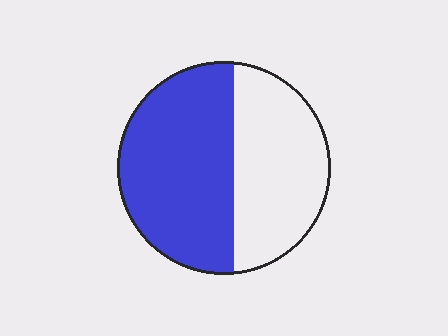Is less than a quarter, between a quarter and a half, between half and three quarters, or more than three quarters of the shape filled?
Between half and three quarters.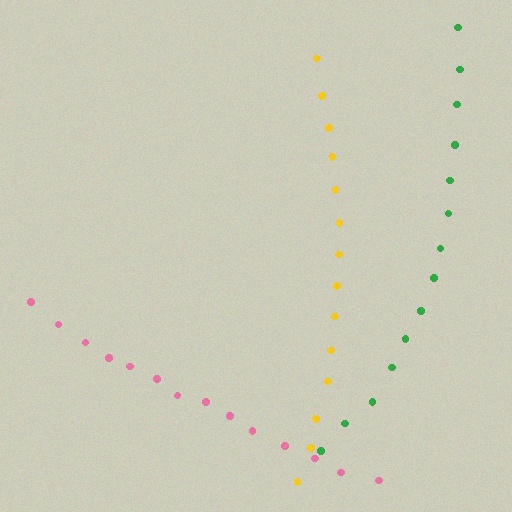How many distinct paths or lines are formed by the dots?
There are 3 distinct paths.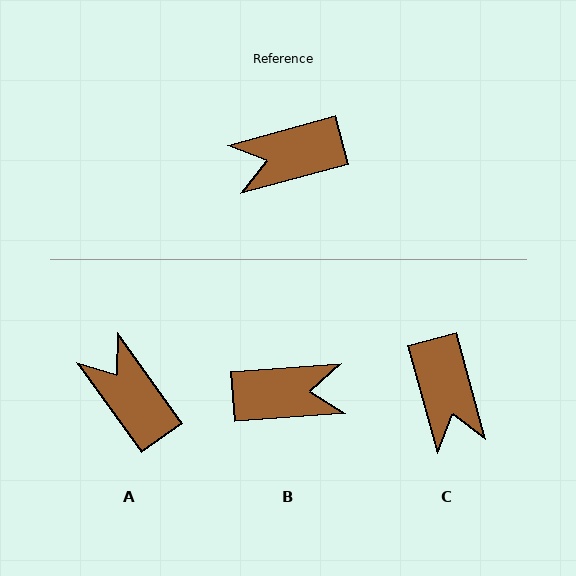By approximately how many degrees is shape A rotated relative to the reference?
Approximately 69 degrees clockwise.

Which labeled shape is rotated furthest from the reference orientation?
B, about 169 degrees away.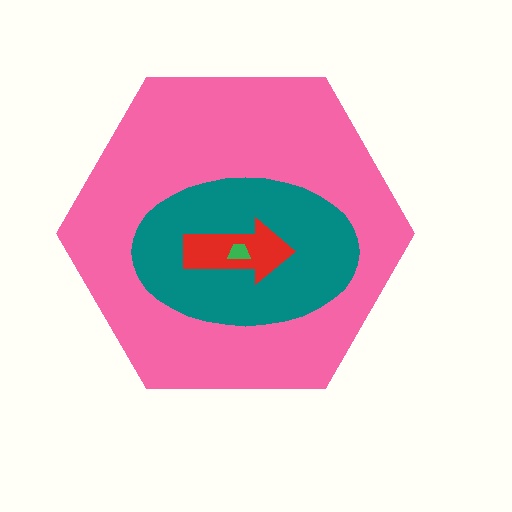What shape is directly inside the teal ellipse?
The red arrow.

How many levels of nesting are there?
4.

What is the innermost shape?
The green trapezoid.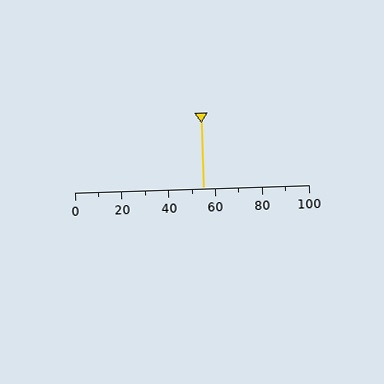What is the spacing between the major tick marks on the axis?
The major ticks are spaced 20 apart.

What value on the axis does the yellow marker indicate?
The marker indicates approximately 55.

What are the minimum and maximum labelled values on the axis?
The axis runs from 0 to 100.